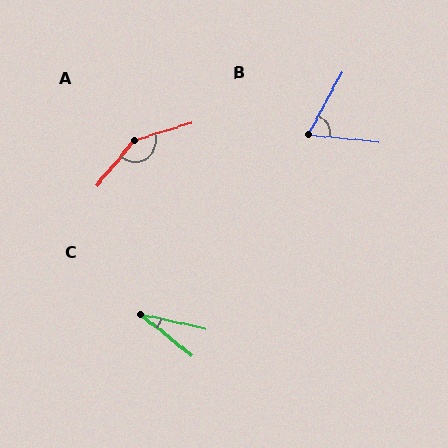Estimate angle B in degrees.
Approximately 67 degrees.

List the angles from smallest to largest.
C (27°), B (67°), A (146°).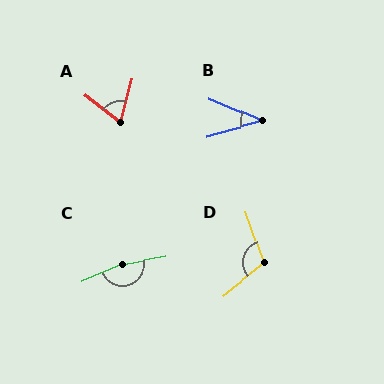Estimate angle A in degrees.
Approximately 66 degrees.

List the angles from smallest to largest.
B (39°), A (66°), D (110°), C (166°).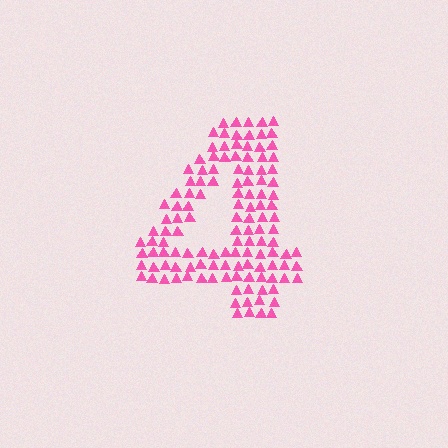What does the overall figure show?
The overall figure shows the digit 4.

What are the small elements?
The small elements are triangles.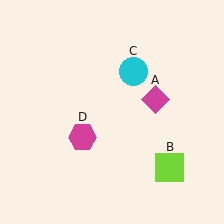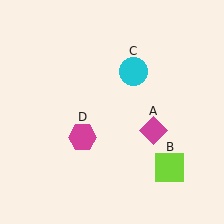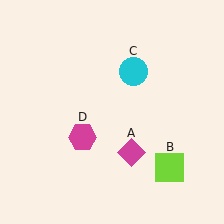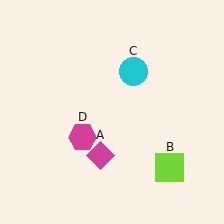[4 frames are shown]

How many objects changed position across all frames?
1 object changed position: magenta diamond (object A).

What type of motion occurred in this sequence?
The magenta diamond (object A) rotated clockwise around the center of the scene.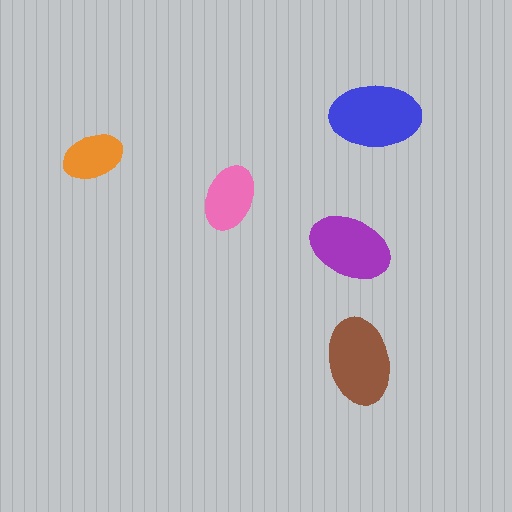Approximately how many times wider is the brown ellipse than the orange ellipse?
About 1.5 times wider.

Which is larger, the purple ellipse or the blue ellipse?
The blue one.